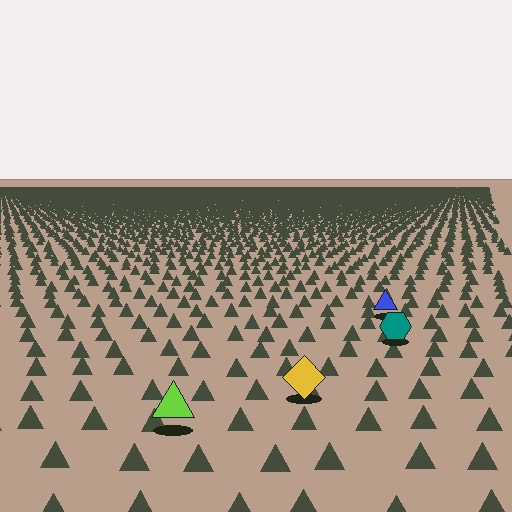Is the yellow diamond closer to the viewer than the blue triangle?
Yes. The yellow diamond is closer — you can tell from the texture gradient: the ground texture is coarser near it.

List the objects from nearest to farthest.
From nearest to farthest: the lime triangle, the yellow diamond, the teal hexagon, the blue triangle.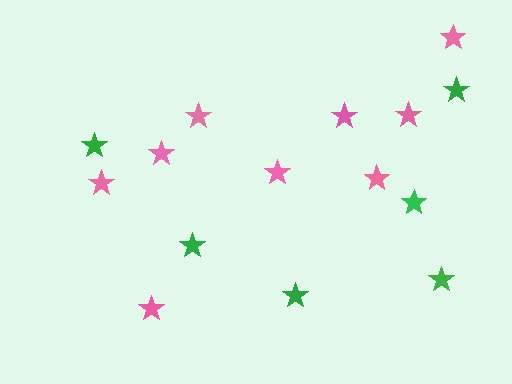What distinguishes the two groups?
There are 2 groups: one group of green stars (6) and one group of pink stars (9).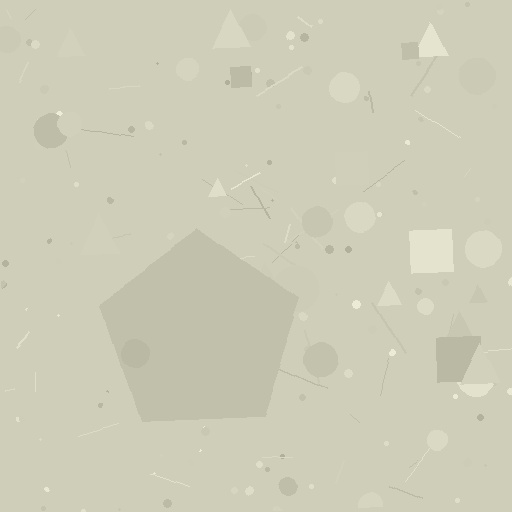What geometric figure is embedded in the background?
A pentagon is embedded in the background.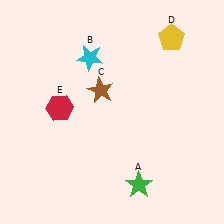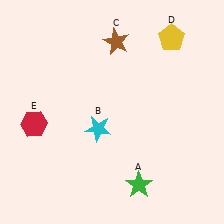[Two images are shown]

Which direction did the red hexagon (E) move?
The red hexagon (E) moved left.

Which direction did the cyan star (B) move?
The cyan star (B) moved down.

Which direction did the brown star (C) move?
The brown star (C) moved up.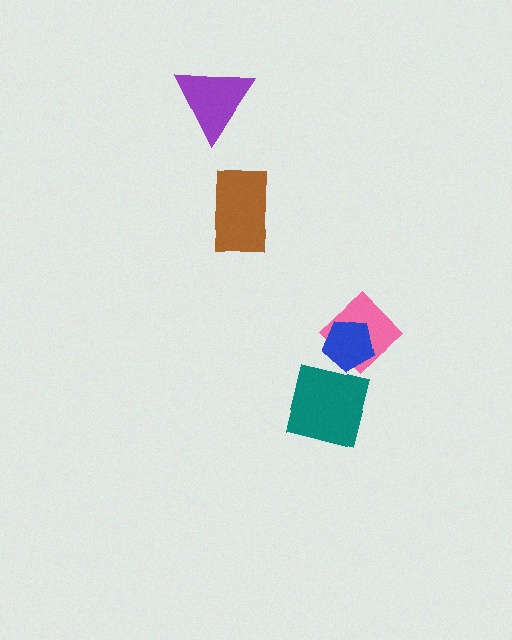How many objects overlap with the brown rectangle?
0 objects overlap with the brown rectangle.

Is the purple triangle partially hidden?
No, no other shape covers it.